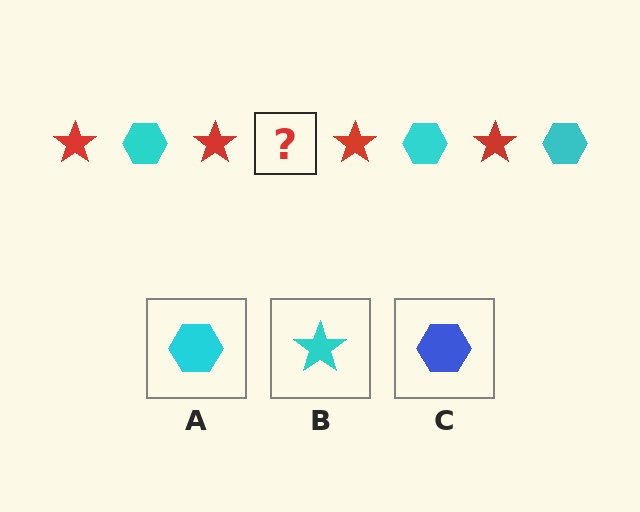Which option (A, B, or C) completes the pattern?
A.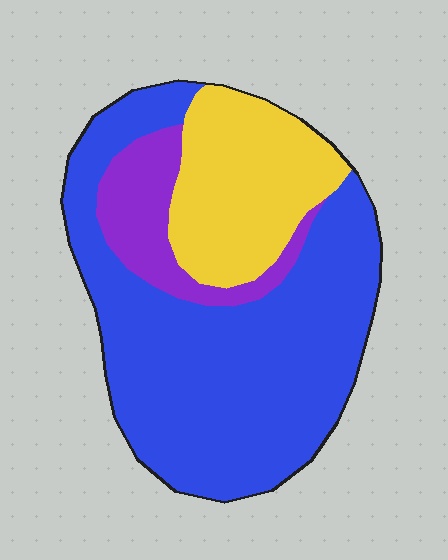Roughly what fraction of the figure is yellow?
Yellow covers roughly 25% of the figure.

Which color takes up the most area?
Blue, at roughly 65%.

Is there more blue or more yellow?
Blue.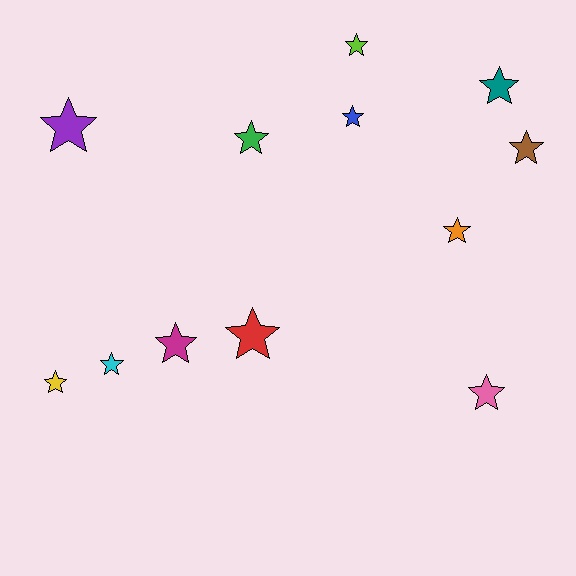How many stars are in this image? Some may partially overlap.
There are 12 stars.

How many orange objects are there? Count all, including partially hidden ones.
There is 1 orange object.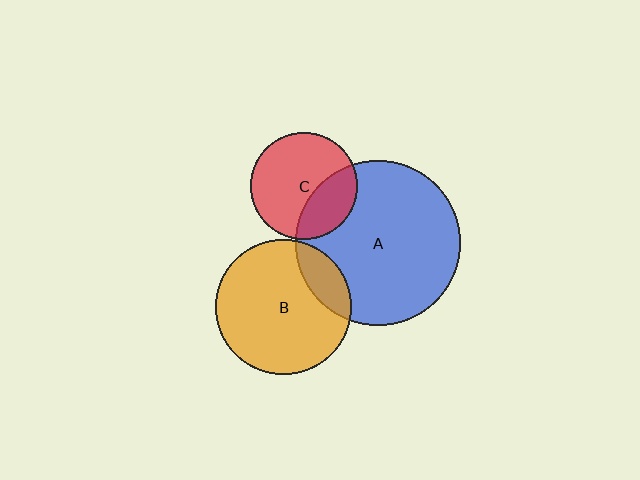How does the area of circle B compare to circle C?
Approximately 1.6 times.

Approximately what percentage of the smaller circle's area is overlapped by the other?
Approximately 15%.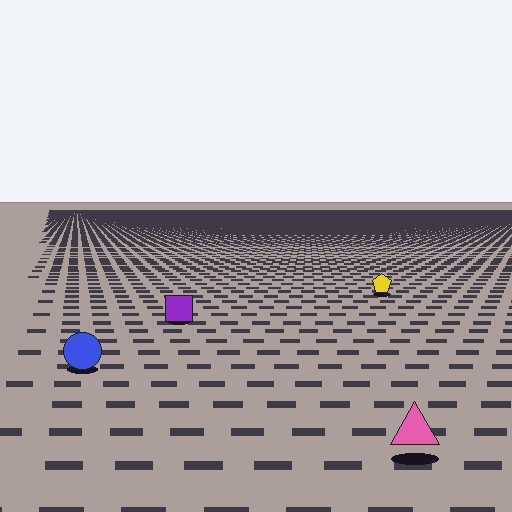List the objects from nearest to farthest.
From nearest to farthest: the pink triangle, the blue circle, the purple square, the yellow pentagon.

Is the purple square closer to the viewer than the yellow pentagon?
Yes. The purple square is closer — you can tell from the texture gradient: the ground texture is coarser near it.